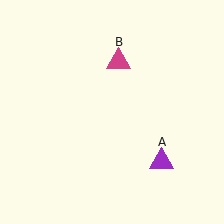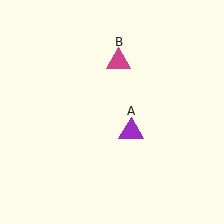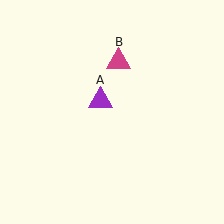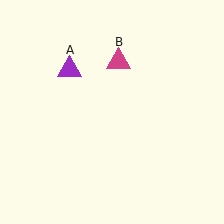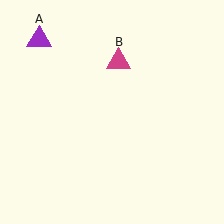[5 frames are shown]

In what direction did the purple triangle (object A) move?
The purple triangle (object A) moved up and to the left.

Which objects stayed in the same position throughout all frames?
Magenta triangle (object B) remained stationary.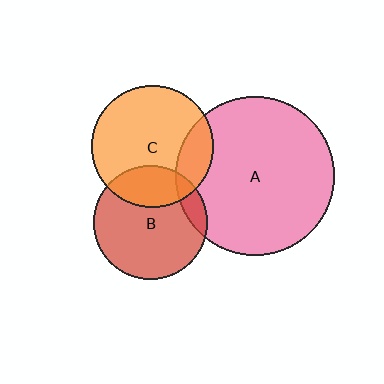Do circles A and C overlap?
Yes.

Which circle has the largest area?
Circle A (pink).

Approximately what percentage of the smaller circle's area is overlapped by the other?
Approximately 20%.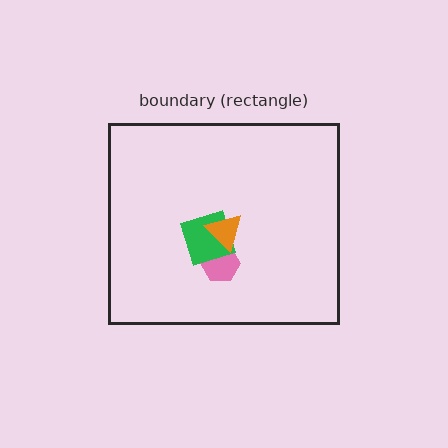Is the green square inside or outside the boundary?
Inside.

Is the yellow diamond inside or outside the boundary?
Inside.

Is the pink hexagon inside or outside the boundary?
Inside.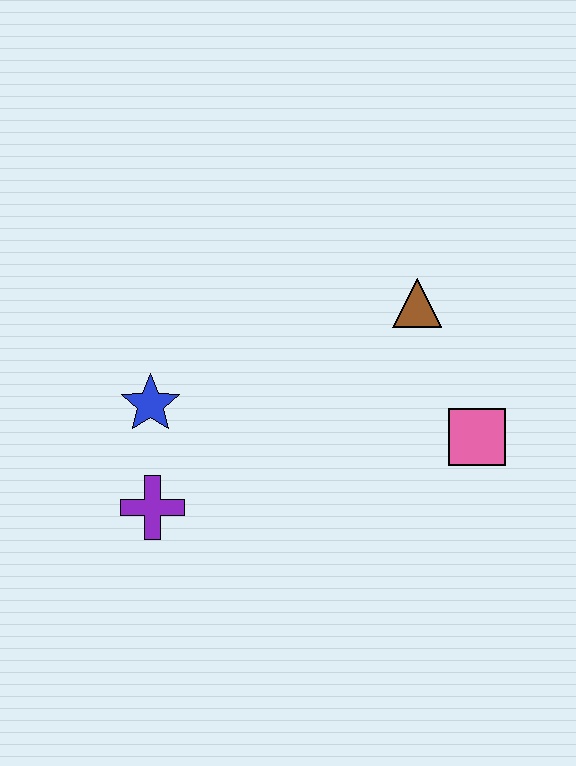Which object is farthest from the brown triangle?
The purple cross is farthest from the brown triangle.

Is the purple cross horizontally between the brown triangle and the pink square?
No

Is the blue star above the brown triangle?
No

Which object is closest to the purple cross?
The blue star is closest to the purple cross.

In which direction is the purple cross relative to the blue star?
The purple cross is below the blue star.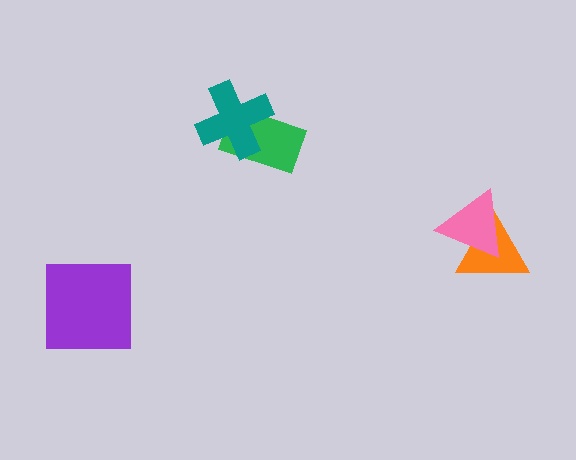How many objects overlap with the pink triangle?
1 object overlaps with the pink triangle.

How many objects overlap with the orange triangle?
1 object overlaps with the orange triangle.